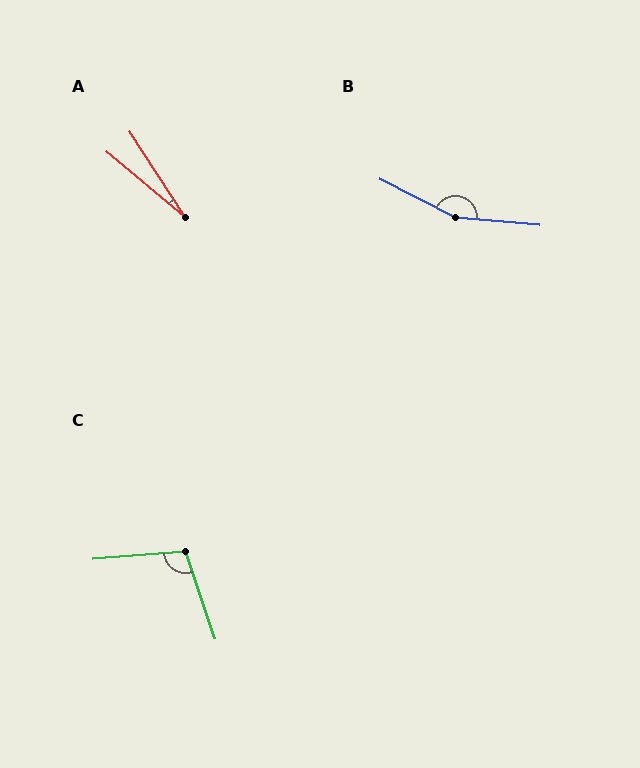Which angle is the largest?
B, at approximately 158 degrees.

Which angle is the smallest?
A, at approximately 17 degrees.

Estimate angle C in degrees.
Approximately 104 degrees.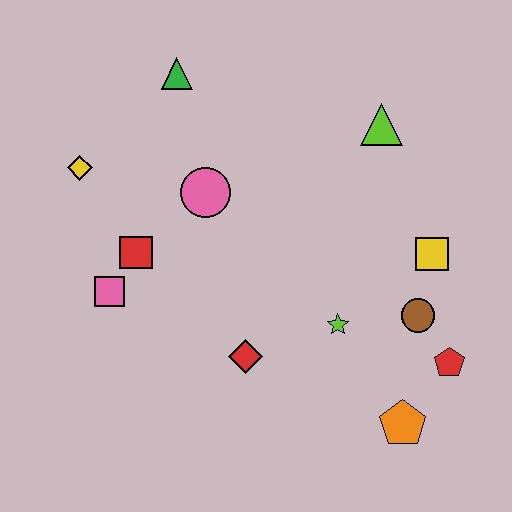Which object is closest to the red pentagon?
The brown circle is closest to the red pentagon.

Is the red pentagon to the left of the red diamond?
No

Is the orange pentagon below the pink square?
Yes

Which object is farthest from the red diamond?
The green triangle is farthest from the red diamond.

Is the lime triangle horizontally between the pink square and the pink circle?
No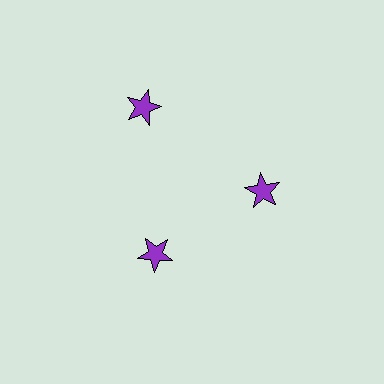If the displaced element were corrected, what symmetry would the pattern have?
It would have 3-fold rotational symmetry — the pattern would map onto itself every 120 degrees.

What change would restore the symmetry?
The symmetry would be restored by moving it inward, back onto the ring so that all 3 stars sit at equal angles and equal distance from the center.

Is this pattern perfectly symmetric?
No. The 3 purple stars are arranged in a ring, but one element near the 11 o'clock position is pushed outward from the center, breaking the 3-fold rotational symmetry.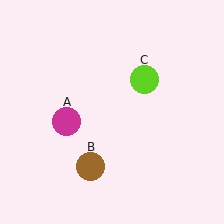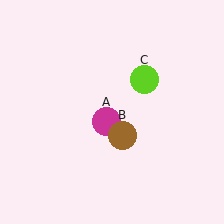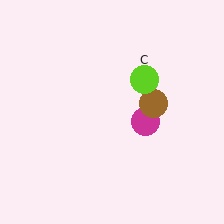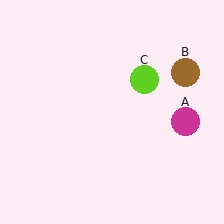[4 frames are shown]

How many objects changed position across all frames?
2 objects changed position: magenta circle (object A), brown circle (object B).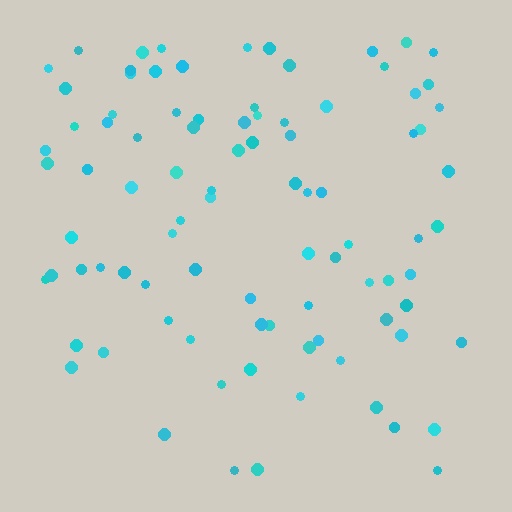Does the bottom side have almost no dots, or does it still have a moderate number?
Still a moderate number, just noticeably fewer than the top.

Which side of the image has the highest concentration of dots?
The top.